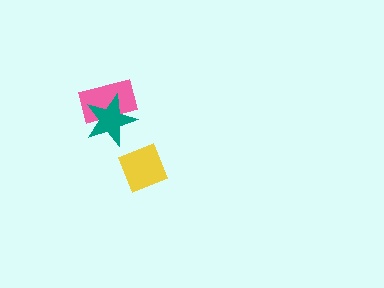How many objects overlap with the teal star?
1 object overlaps with the teal star.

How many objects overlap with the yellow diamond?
0 objects overlap with the yellow diamond.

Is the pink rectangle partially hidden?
Yes, it is partially covered by another shape.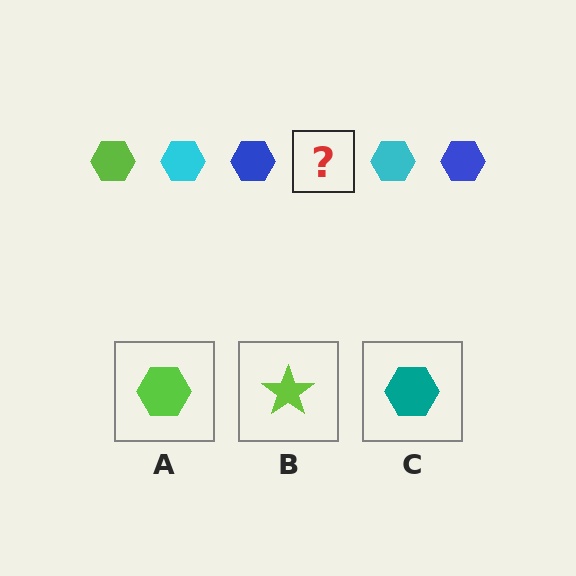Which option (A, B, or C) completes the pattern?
A.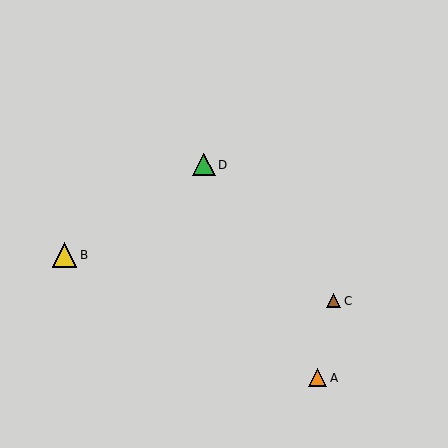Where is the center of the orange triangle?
The center of the orange triangle is at (317, 378).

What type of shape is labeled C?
Shape C is a brown triangle.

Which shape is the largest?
The yellow triangle (labeled B) is the largest.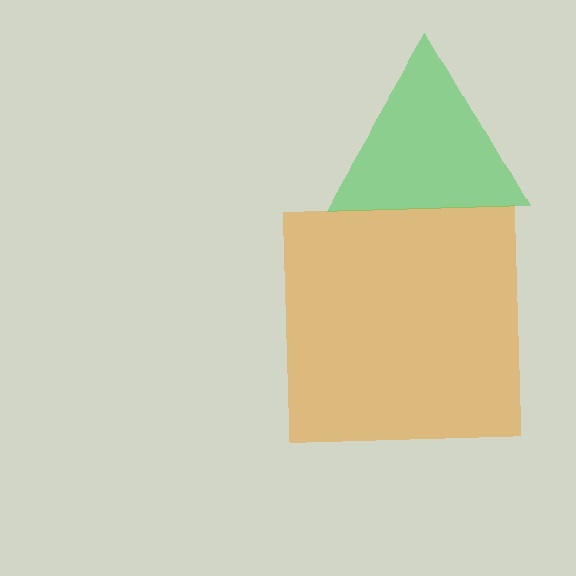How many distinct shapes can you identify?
There are 2 distinct shapes: an orange square, a green triangle.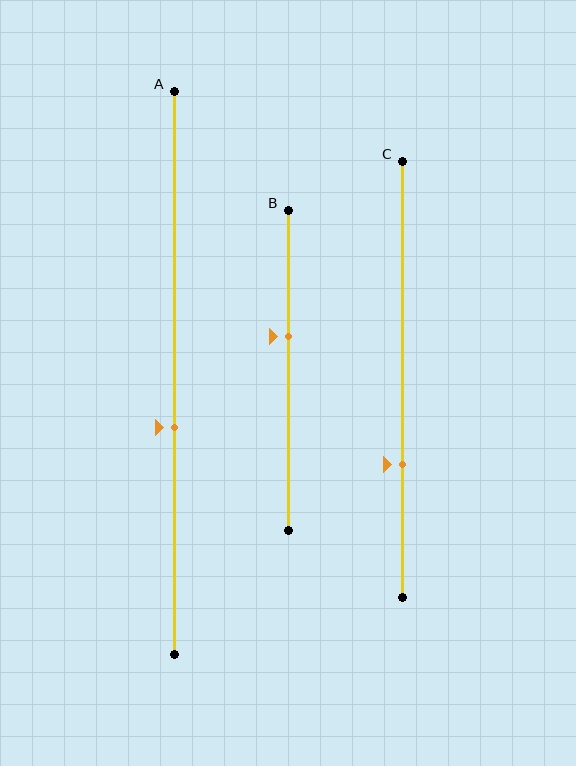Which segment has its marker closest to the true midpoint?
Segment A has its marker closest to the true midpoint.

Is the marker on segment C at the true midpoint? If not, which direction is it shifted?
No, the marker on segment C is shifted downward by about 19% of the segment length.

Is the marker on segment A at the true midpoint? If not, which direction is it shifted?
No, the marker on segment A is shifted downward by about 10% of the segment length.